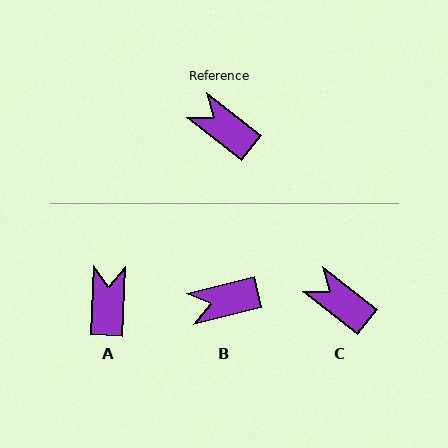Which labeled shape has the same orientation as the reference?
C.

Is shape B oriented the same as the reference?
No, it is off by about 52 degrees.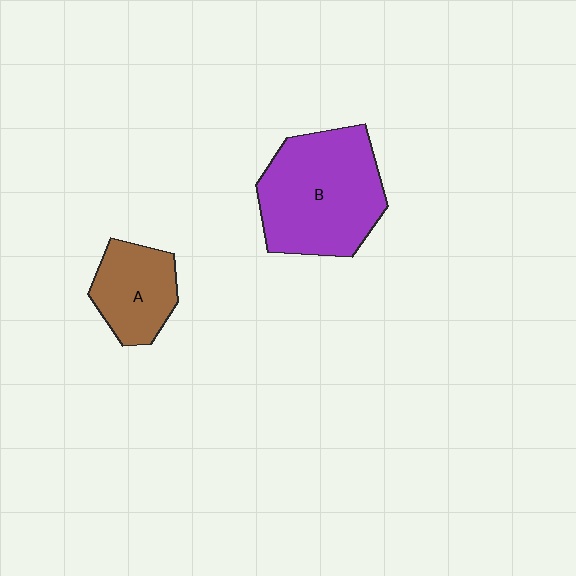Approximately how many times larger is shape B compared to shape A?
Approximately 1.9 times.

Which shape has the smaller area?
Shape A (brown).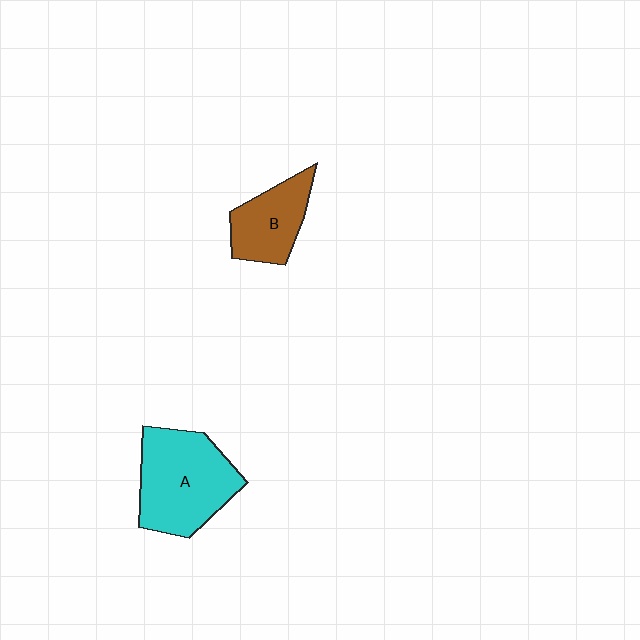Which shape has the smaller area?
Shape B (brown).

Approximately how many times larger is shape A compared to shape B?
Approximately 1.7 times.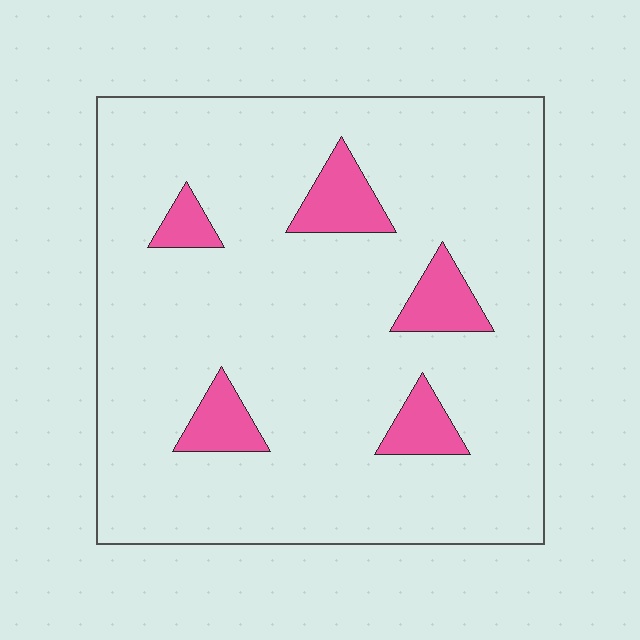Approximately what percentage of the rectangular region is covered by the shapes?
Approximately 10%.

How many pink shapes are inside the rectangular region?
5.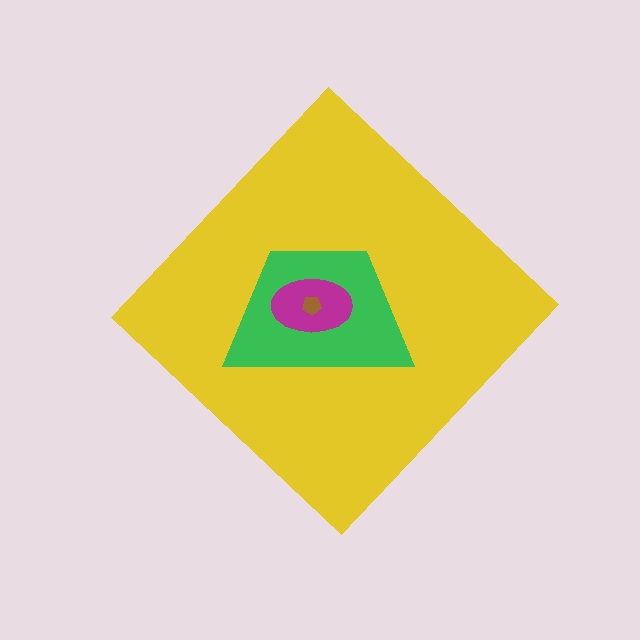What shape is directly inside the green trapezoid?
The magenta ellipse.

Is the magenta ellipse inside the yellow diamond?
Yes.